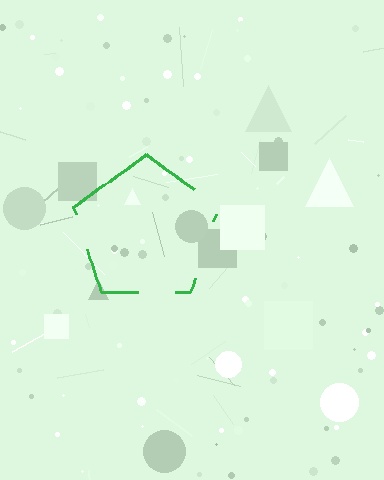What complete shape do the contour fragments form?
The contour fragments form a pentagon.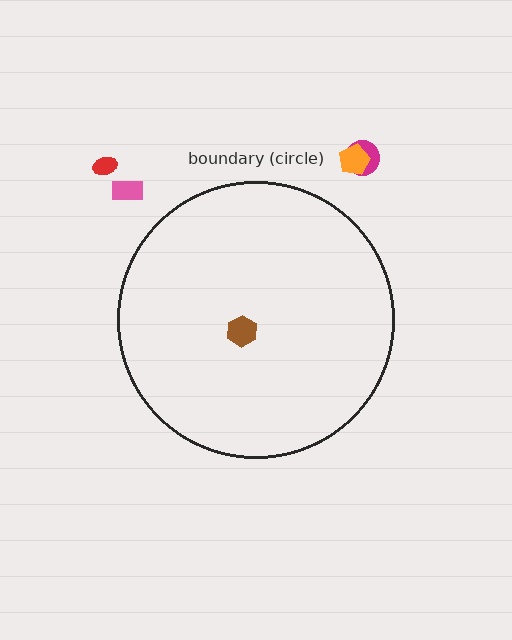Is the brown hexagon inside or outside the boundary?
Inside.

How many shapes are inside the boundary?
1 inside, 4 outside.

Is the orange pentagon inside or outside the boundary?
Outside.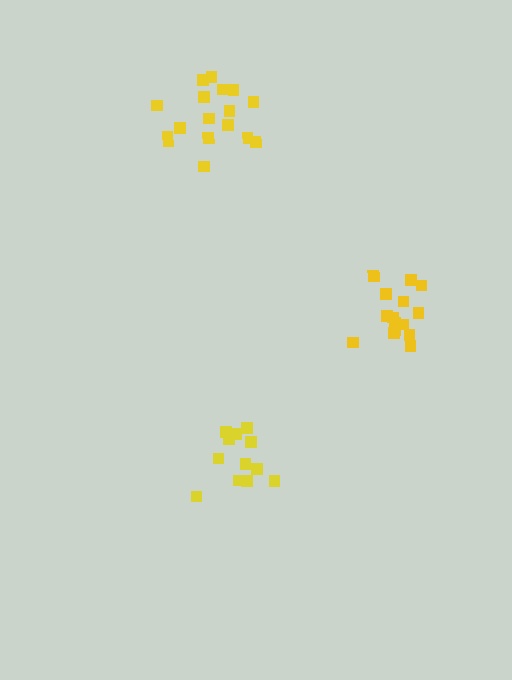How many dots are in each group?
Group 1: 15 dots, Group 2: 12 dots, Group 3: 17 dots (44 total).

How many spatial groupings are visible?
There are 3 spatial groupings.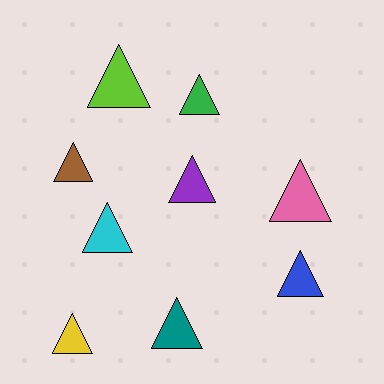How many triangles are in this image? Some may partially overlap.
There are 9 triangles.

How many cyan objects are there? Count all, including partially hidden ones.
There is 1 cyan object.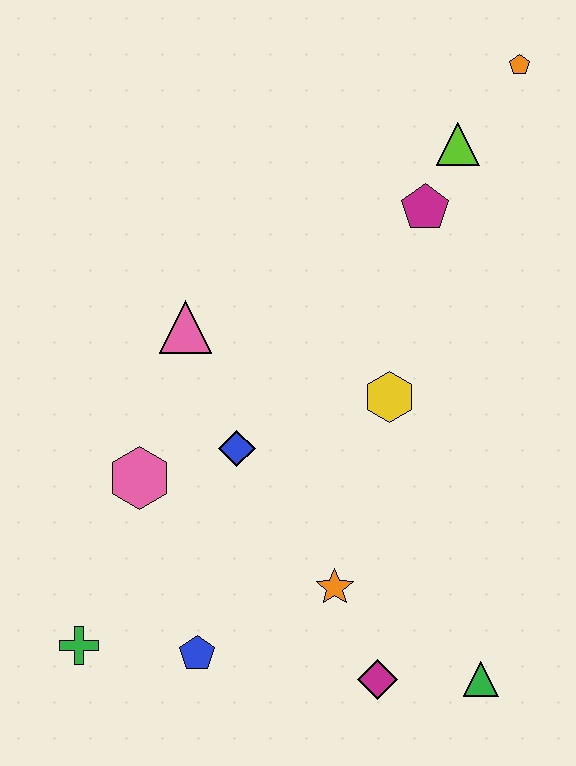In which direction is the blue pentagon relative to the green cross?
The blue pentagon is to the right of the green cross.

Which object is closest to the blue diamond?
The pink hexagon is closest to the blue diamond.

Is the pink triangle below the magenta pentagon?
Yes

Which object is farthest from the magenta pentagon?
The green cross is farthest from the magenta pentagon.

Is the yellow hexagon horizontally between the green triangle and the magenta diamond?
Yes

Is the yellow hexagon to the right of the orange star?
Yes